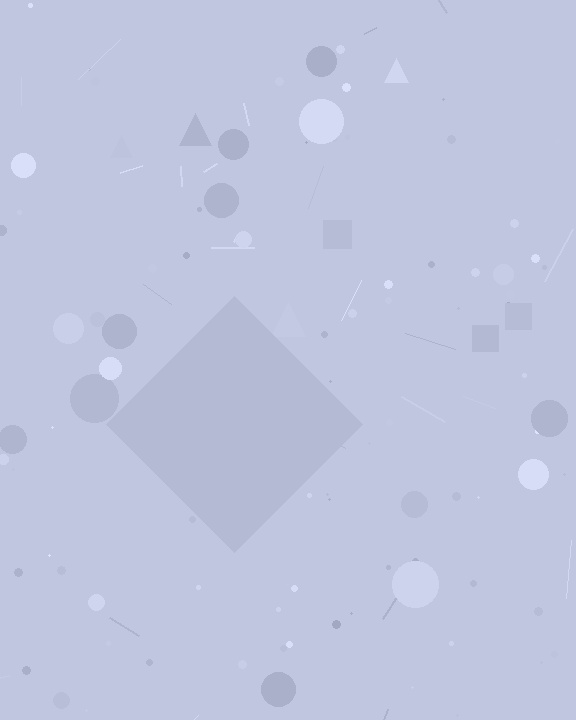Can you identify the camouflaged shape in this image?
The camouflaged shape is a diamond.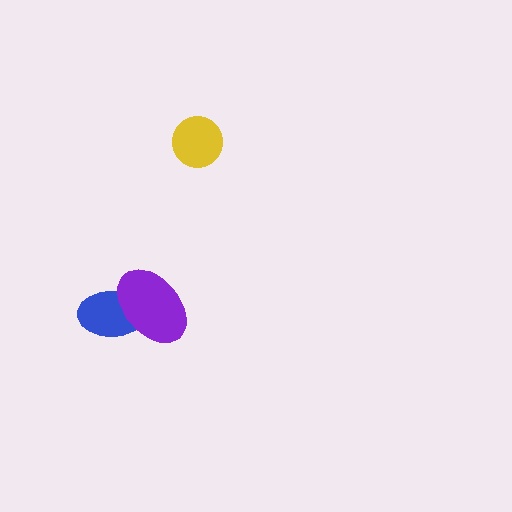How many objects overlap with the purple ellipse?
1 object overlaps with the purple ellipse.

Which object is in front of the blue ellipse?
The purple ellipse is in front of the blue ellipse.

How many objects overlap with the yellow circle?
0 objects overlap with the yellow circle.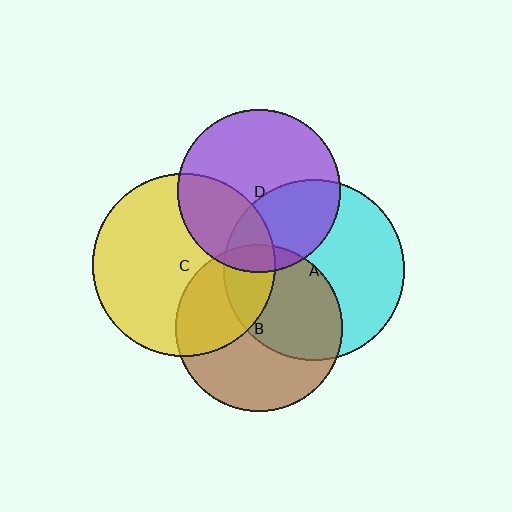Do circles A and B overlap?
Yes.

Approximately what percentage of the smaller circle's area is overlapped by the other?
Approximately 45%.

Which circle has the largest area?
Circle C (yellow).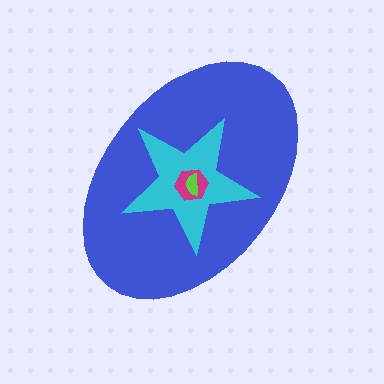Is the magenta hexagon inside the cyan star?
Yes.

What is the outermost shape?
The blue ellipse.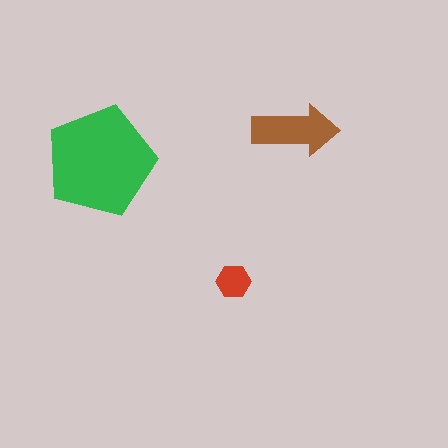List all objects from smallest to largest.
The red hexagon, the brown arrow, the green pentagon.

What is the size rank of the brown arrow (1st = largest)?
2nd.